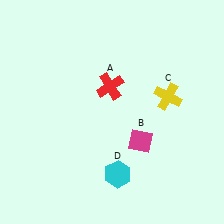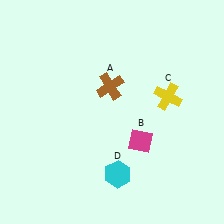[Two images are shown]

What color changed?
The cross (A) changed from red in Image 1 to brown in Image 2.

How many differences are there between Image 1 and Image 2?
There is 1 difference between the two images.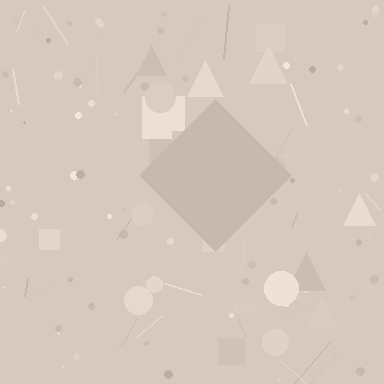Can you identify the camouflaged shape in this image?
The camouflaged shape is a diamond.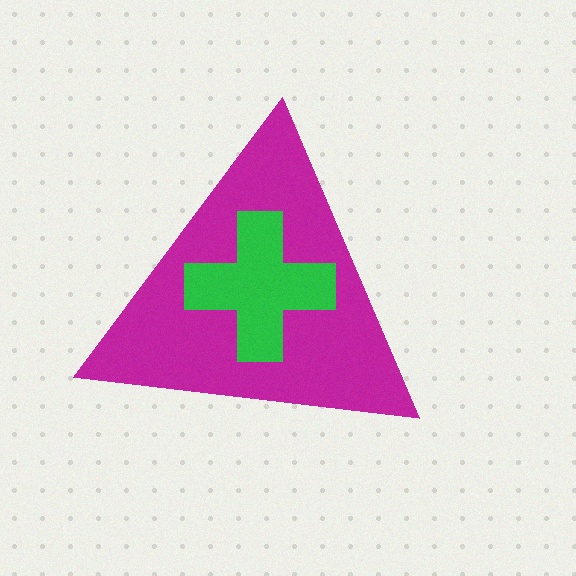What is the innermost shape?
The green cross.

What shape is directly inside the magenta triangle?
The green cross.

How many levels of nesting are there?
2.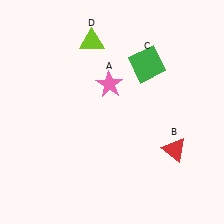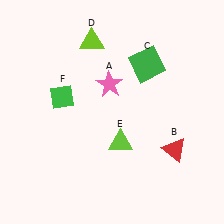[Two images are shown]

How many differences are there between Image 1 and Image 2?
There are 2 differences between the two images.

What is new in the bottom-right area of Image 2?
A lime triangle (E) was added in the bottom-right area of Image 2.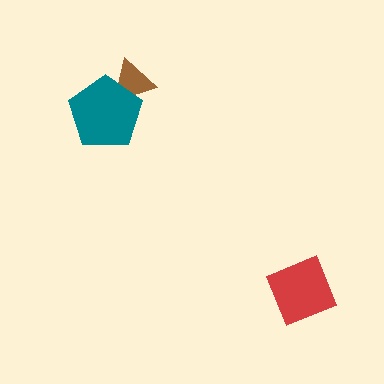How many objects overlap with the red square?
0 objects overlap with the red square.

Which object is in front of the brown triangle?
The teal pentagon is in front of the brown triangle.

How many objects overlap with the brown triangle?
1 object overlaps with the brown triangle.